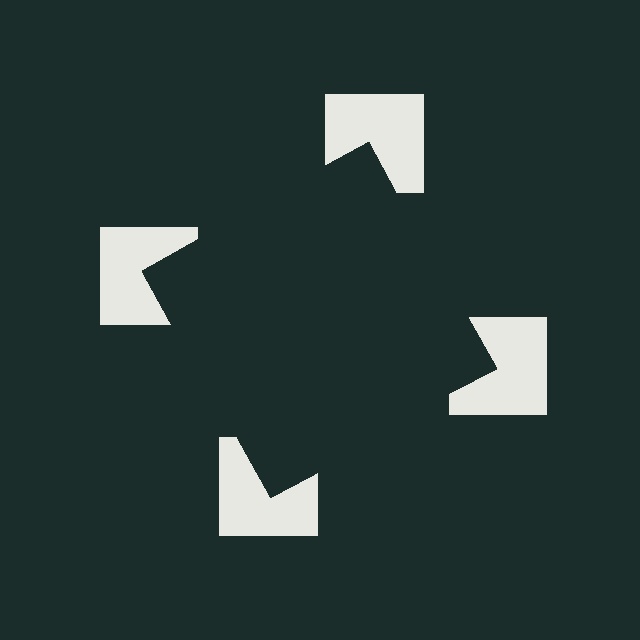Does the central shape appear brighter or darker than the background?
It typically appears slightly darker than the background, even though no actual brightness change is drawn.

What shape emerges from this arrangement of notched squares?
An illusory square — its edges are inferred from the aligned wedge cuts in the notched squares, not physically drawn.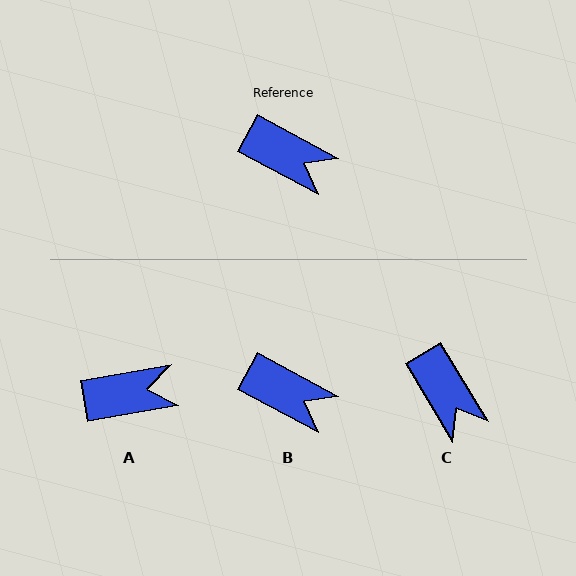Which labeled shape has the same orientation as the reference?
B.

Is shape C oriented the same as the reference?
No, it is off by about 31 degrees.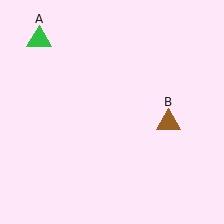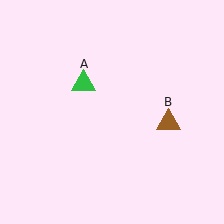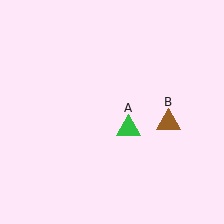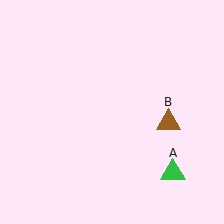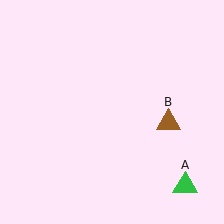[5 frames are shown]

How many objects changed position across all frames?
1 object changed position: green triangle (object A).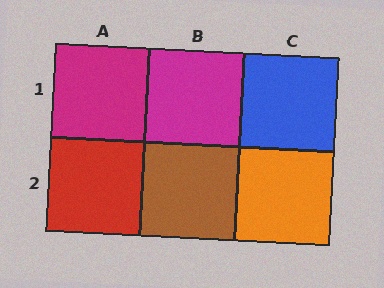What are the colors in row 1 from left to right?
Magenta, magenta, blue.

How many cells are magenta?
2 cells are magenta.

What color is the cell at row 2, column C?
Orange.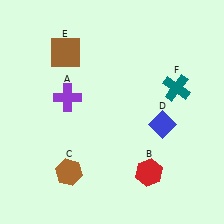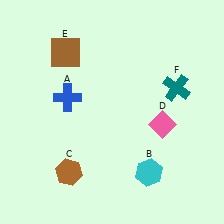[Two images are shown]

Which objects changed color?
A changed from purple to blue. B changed from red to cyan. D changed from blue to pink.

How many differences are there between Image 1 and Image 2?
There are 3 differences between the two images.